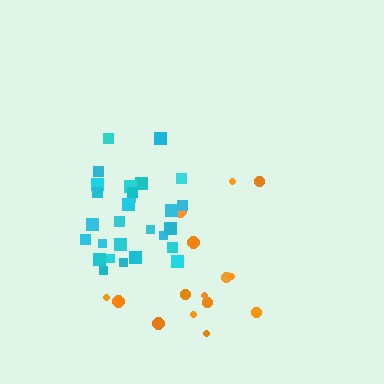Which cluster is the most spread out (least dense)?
Orange.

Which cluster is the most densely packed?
Cyan.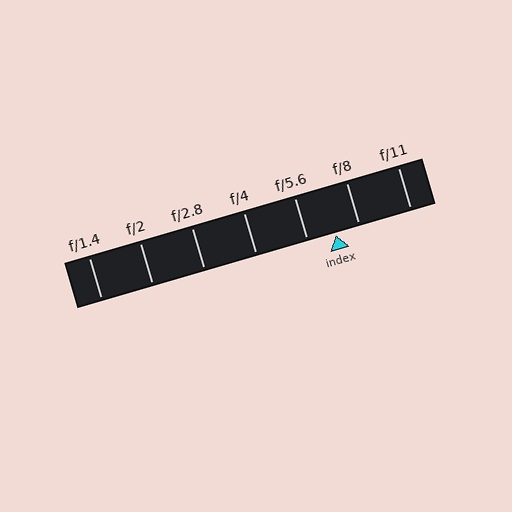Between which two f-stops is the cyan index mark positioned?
The index mark is between f/5.6 and f/8.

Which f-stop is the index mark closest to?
The index mark is closest to f/8.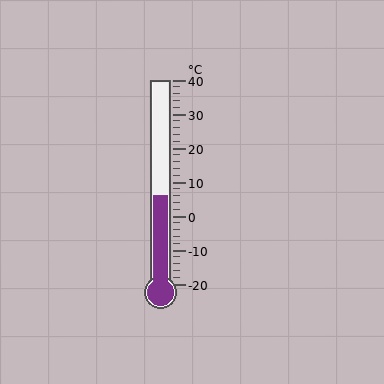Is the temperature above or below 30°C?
The temperature is below 30°C.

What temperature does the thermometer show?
The thermometer shows approximately 6°C.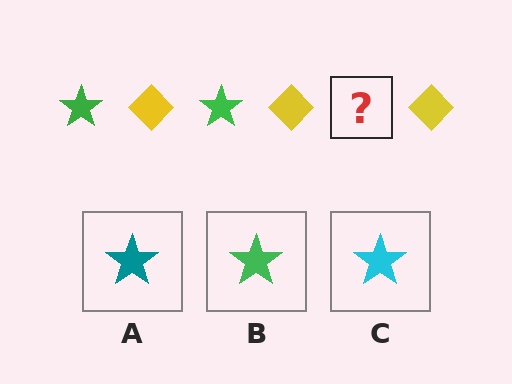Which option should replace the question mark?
Option B.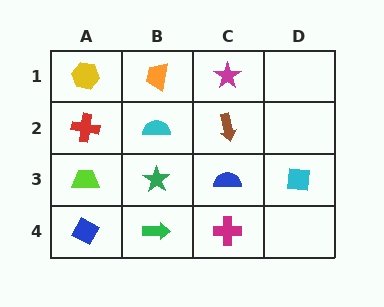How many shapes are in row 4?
3 shapes.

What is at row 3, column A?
A lime trapezoid.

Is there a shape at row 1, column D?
No, that cell is empty.